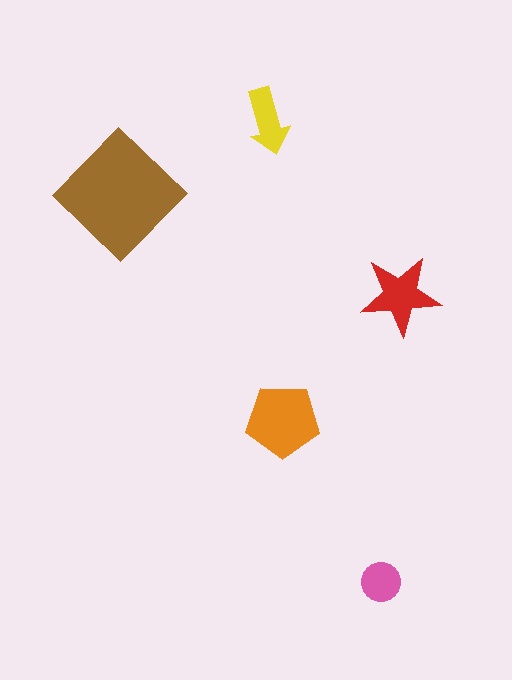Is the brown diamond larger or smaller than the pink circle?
Larger.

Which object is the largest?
The brown diamond.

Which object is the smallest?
The pink circle.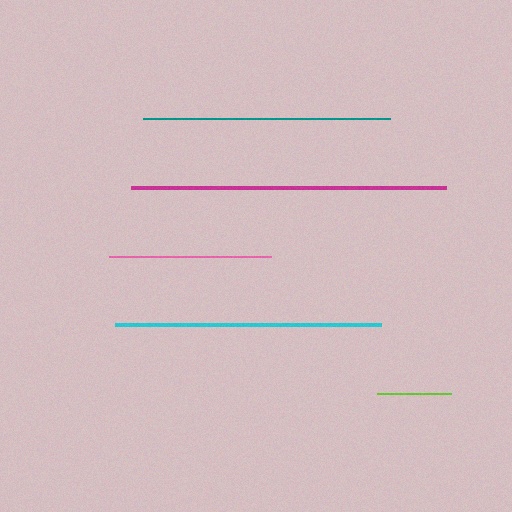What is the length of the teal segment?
The teal segment is approximately 247 pixels long.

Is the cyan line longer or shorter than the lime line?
The cyan line is longer than the lime line.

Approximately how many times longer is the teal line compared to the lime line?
The teal line is approximately 3.4 times the length of the lime line.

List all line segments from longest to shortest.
From longest to shortest: magenta, cyan, teal, pink, lime.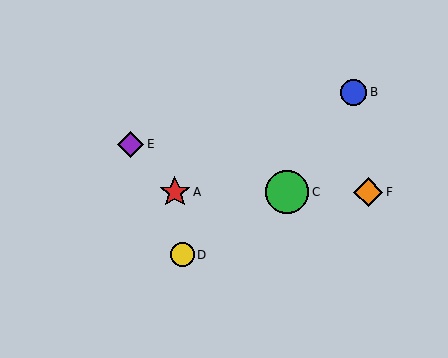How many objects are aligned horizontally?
3 objects (A, C, F) are aligned horizontally.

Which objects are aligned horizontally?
Objects A, C, F are aligned horizontally.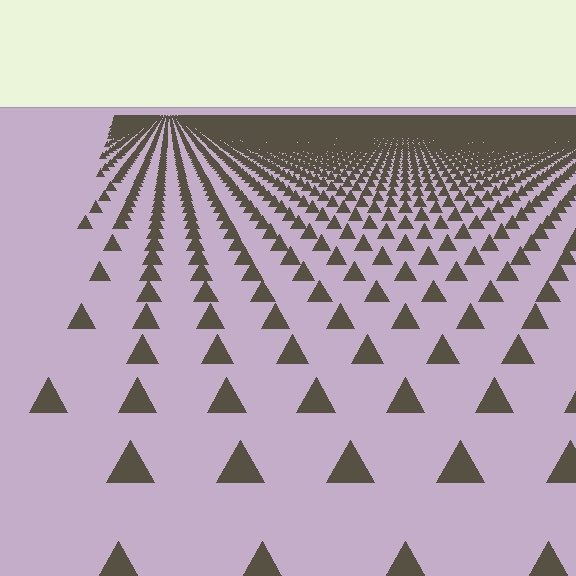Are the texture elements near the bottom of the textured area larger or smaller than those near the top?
Larger. Near the bottom, elements are closer to the viewer and appear at a bigger on-screen size.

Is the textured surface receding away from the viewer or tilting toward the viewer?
The surface is receding away from the viewer. Texture elements get smaller and denser toward the top.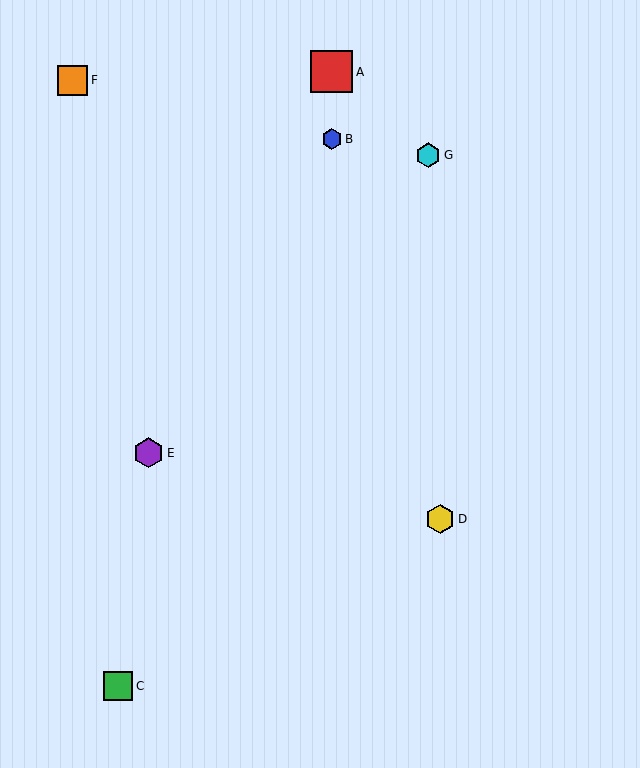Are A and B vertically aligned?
Yes, both are at x≈332.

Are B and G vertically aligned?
No, B is at x≈332 and G is at x≈428.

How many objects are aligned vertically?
2 objects (A, B) are aligned vertically.